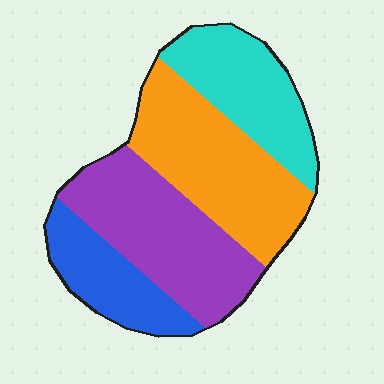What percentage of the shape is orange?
Orange takes up about one third (1/3) of the shape.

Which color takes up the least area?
Blue, at roughly 15%.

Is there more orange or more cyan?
Orange.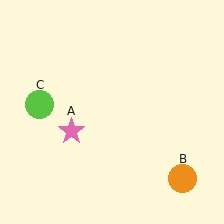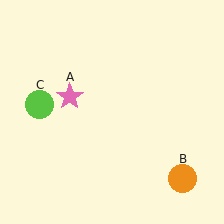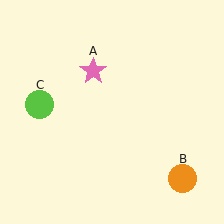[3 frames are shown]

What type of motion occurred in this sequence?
The pink star (object A) rotated clockwise around the center of the scene.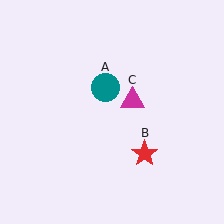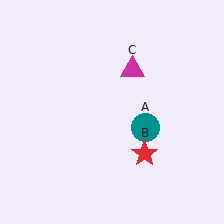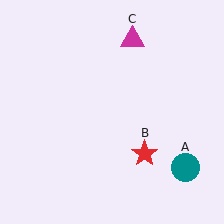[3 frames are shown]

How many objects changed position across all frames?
2 objects changed position: teal circle (object A), magenta triangle (object C).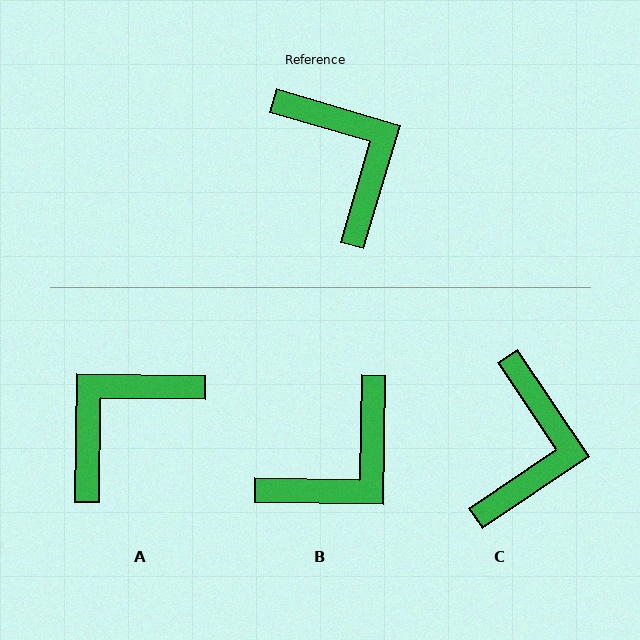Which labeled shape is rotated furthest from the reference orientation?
A, about 106 degrees away.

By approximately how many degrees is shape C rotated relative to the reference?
Approximately 40 degrees clockwise.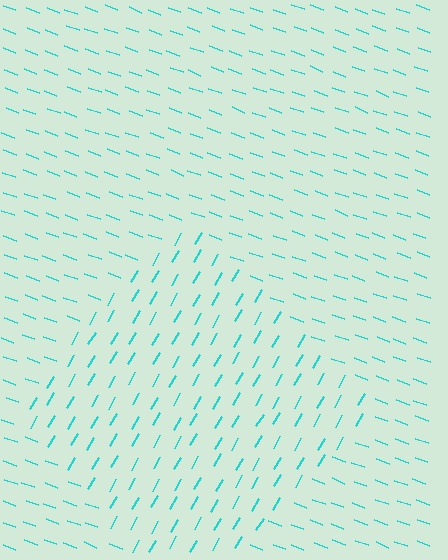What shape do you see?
I see a diamond.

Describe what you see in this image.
The image is filled with small cyan line segments. A diamond region in the image has lines oriented differently from the surrounding lines, creating a visible texture boundary.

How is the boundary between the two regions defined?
The boundary is defined purely by a change in line orientation (approximately 80 degrees difference). All lines are the same color and thickness.